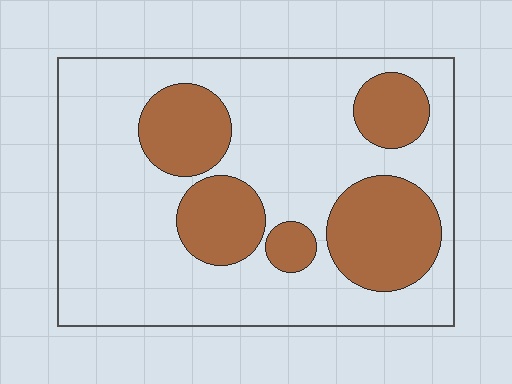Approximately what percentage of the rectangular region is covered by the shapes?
Approximately 30%.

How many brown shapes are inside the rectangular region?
5.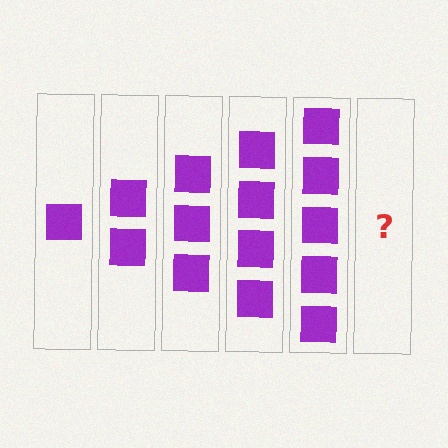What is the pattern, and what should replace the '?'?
The pattern is that each step adds one more square. The '?' should be 6 squares.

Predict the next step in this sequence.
The next step is 6 squares.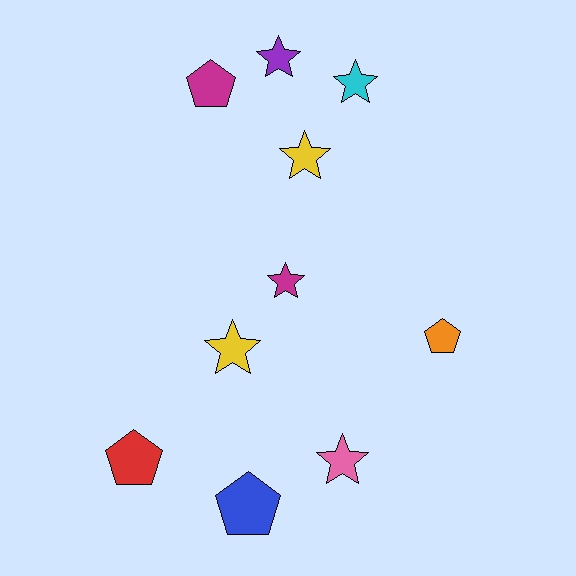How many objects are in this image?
There are 10 objects.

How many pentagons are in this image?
There are 4 pentagons.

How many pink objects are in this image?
There is 1 pink object.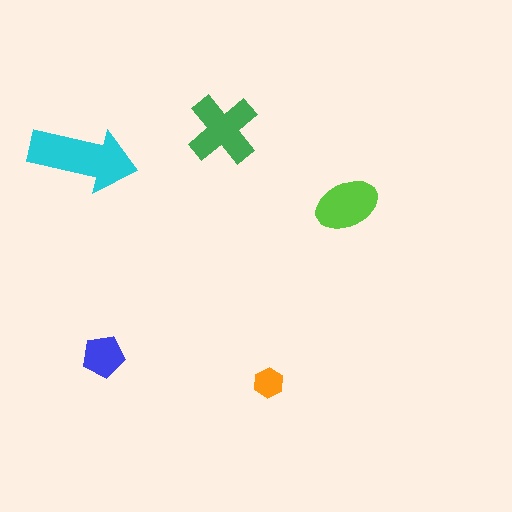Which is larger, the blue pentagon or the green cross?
The green cross.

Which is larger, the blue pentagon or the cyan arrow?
The cyan arrow.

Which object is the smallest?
The orange hexagon.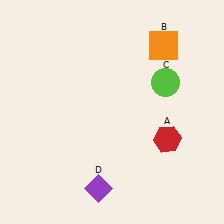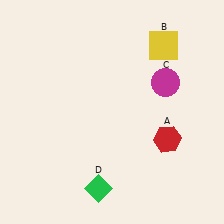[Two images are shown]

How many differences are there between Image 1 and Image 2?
There are 3 differences between the two images.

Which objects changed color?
B changed from orange to yellow. C changed from lime to magenta. D changed from purple to green.